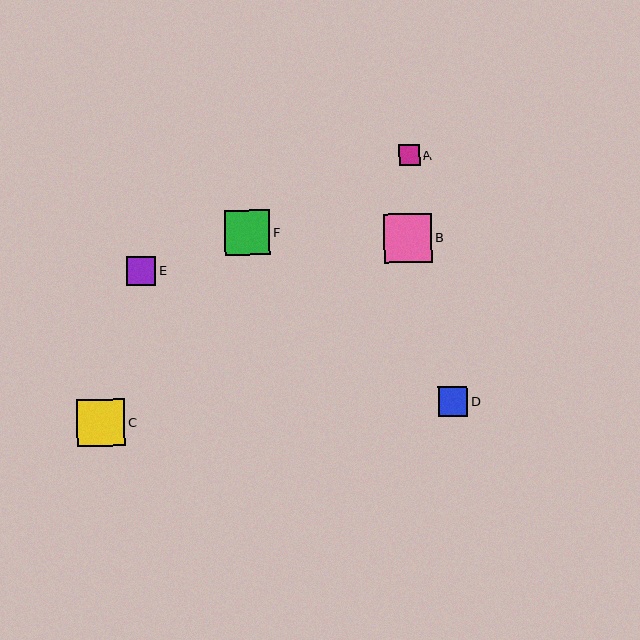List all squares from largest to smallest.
From largest to smallest: B, C, F, D, E, A.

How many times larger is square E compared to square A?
Square E is approximately 1.4 times the size of square A.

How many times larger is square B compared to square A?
Square B is approximately 2.3 times the size of square A.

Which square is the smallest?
Square A is the smallest with a size of approximately 21 pixels.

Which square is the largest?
Square B is the largest with a size of approximately 48 pixels.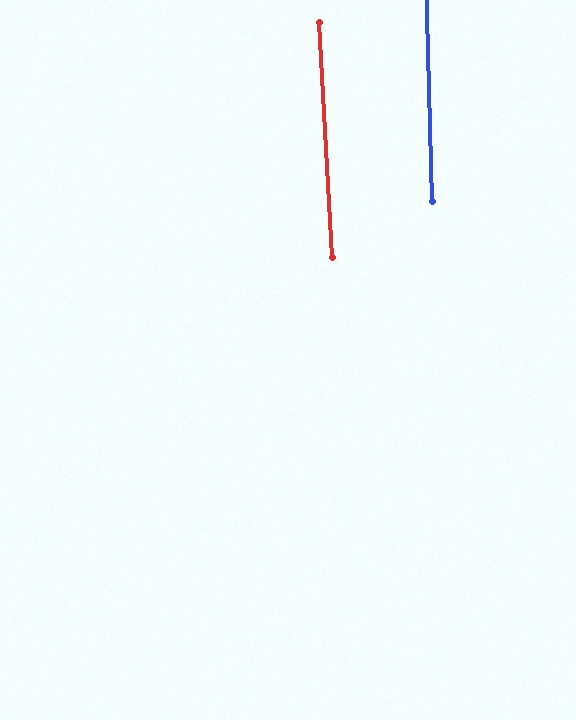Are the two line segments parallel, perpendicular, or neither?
Parallel — their directions differ by only 1.8°.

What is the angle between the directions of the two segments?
Approximately 2 degrees.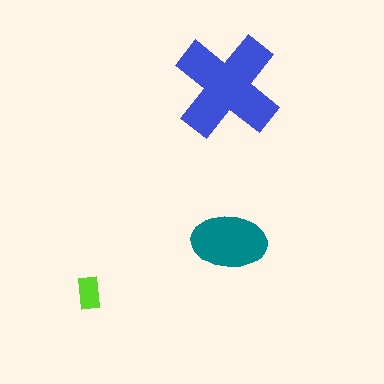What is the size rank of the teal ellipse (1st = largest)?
2nd.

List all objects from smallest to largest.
The lime rectangle, the teal ellipse, the blue cross.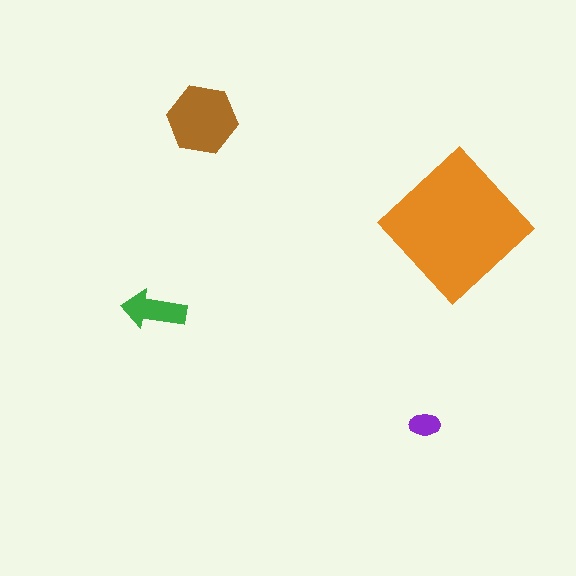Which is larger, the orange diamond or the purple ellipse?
The orange diamond.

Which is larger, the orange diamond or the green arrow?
The orange diamond.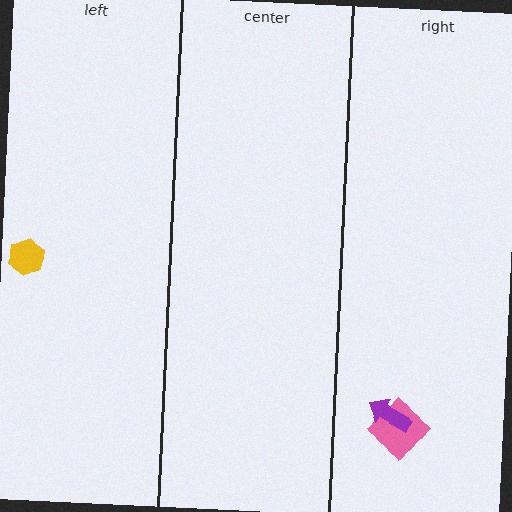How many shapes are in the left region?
1.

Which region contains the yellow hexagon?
The left region.